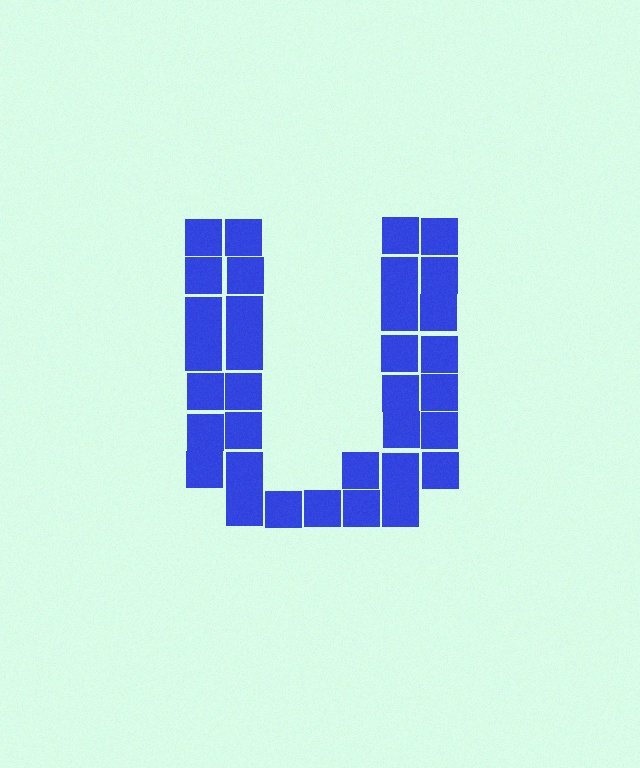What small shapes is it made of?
It is made of small squares.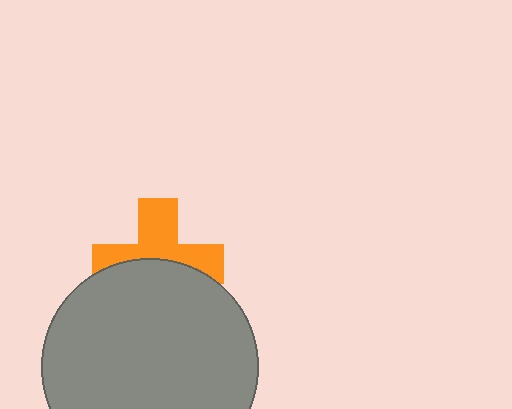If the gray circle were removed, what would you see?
You would see the complete orange cross.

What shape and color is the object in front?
The object in front is a gray circle.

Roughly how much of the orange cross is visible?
About half of it is visible (roughly 53%).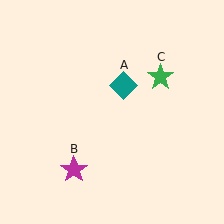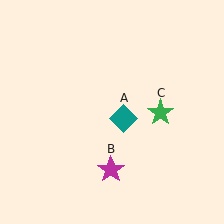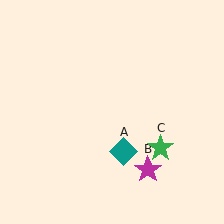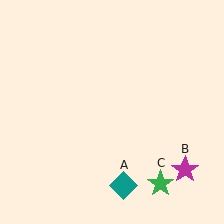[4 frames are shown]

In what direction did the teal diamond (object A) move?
The teal diamond (object A) moved down.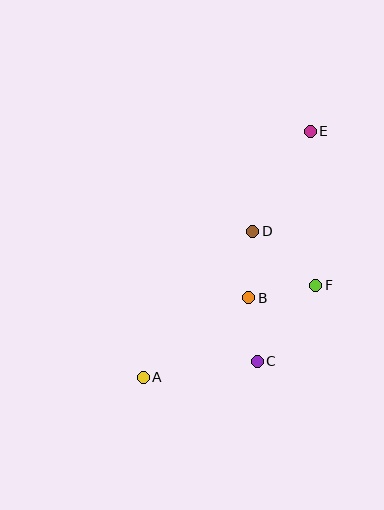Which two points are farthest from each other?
Points A and E are farthest from each other.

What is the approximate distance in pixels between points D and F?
The distance between D and F is approximately 83 pixels.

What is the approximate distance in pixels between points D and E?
The distance between D and E is approximately 115 pixels.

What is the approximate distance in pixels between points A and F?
The distance between A and F is approximately 196 pixels.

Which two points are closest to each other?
Points B and C are closest to each other.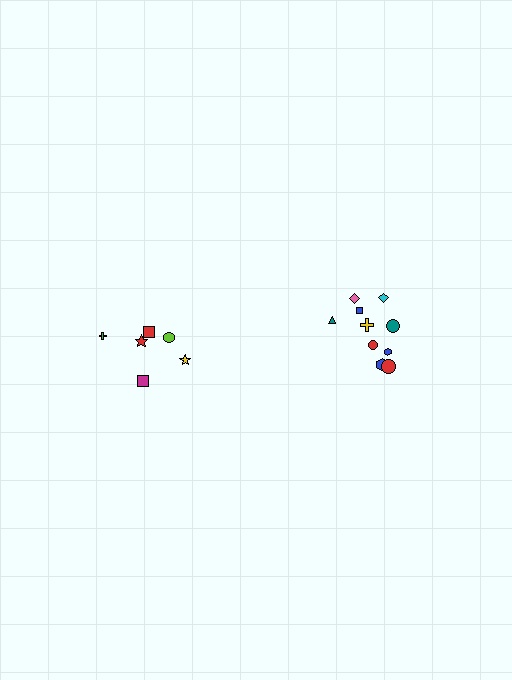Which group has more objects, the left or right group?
The right group.